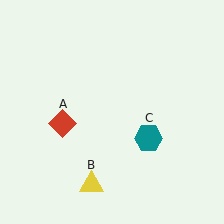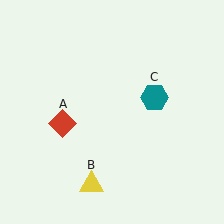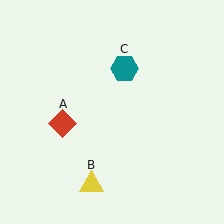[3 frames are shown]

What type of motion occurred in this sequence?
The teal hexagon (object C) rotated counterclockwise around the center of the scene.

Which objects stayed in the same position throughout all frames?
Red diamond (object A) and yellow triangle (object B) remained stationary.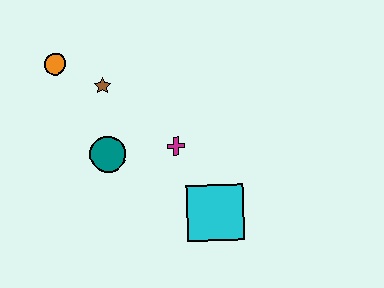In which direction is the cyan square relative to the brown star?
The cyan square is below the brown star.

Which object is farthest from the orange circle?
The cyan square is farthest from the orange circle.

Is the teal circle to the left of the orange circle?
No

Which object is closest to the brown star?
The orange circle is closest to the brown star.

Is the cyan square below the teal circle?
Yes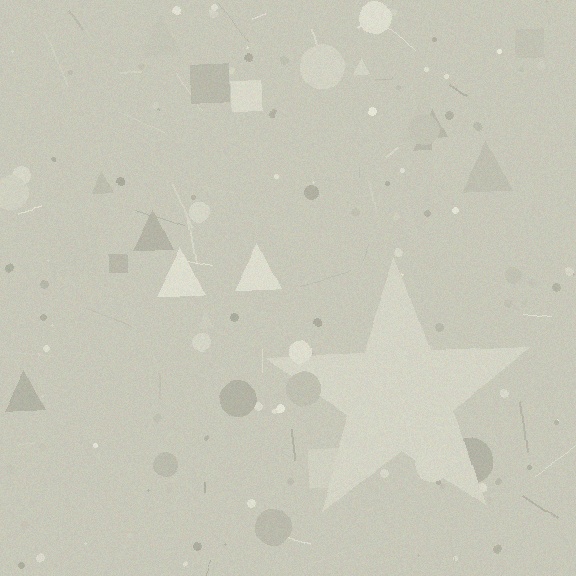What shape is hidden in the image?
A star is hidden in the image.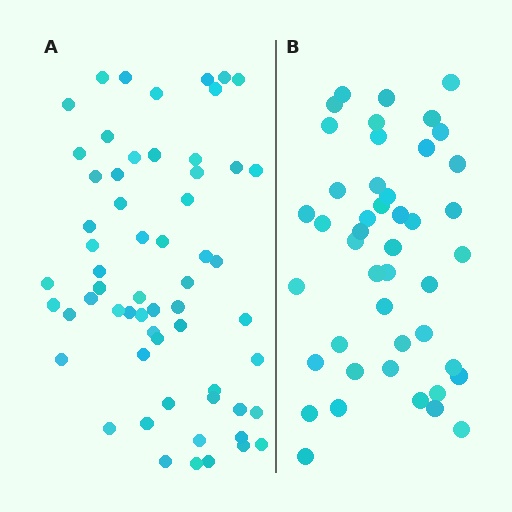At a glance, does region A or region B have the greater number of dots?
Region A (the left region) has more dots.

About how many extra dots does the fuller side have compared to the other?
Region A has approximately 15 more dots than region B.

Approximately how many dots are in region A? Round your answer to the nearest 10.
About 60 dots.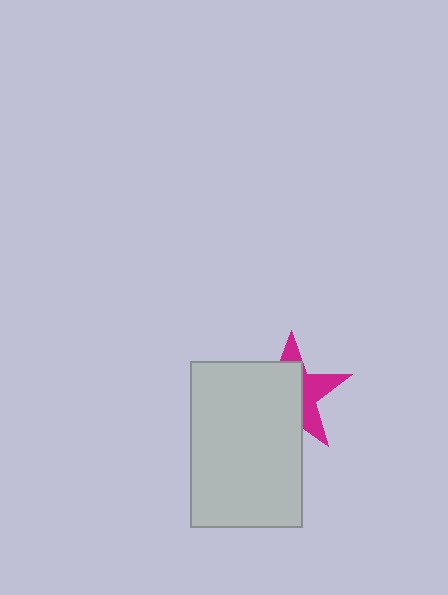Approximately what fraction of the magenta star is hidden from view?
Roughly 62% of the magenta star is hidden behind the light gray rectangle.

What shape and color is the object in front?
The object in front is a light gray rectangle.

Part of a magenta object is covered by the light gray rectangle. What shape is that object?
It is a star.